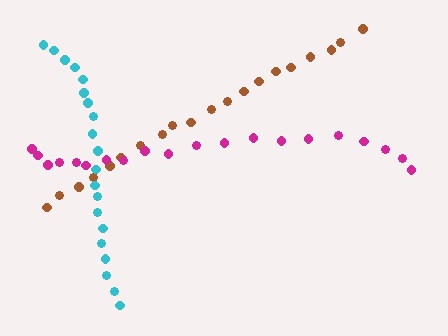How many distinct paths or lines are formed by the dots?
There are 3 distinct paths.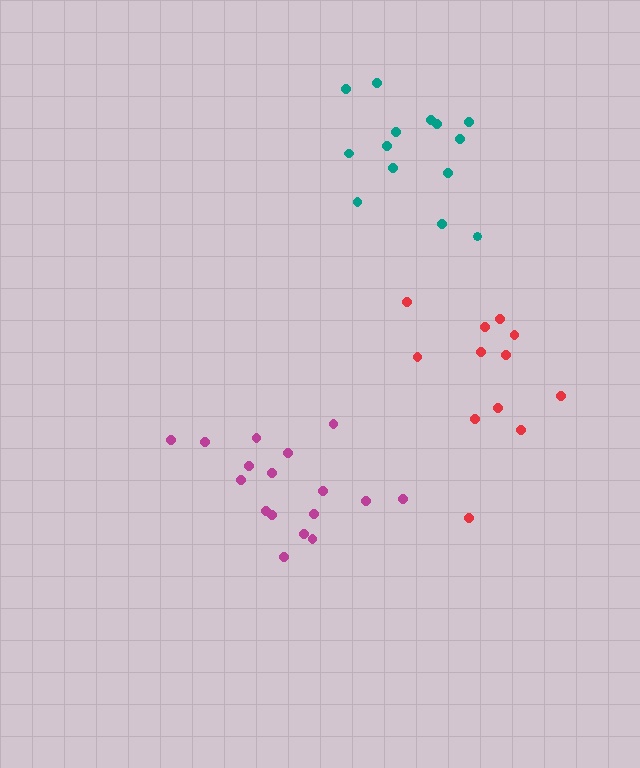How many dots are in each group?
Group 1: 12 dots, Group 2: 17 dots, Group 3: 14 dots (43 total).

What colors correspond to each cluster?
The clusters are colored: red, magenta, teal.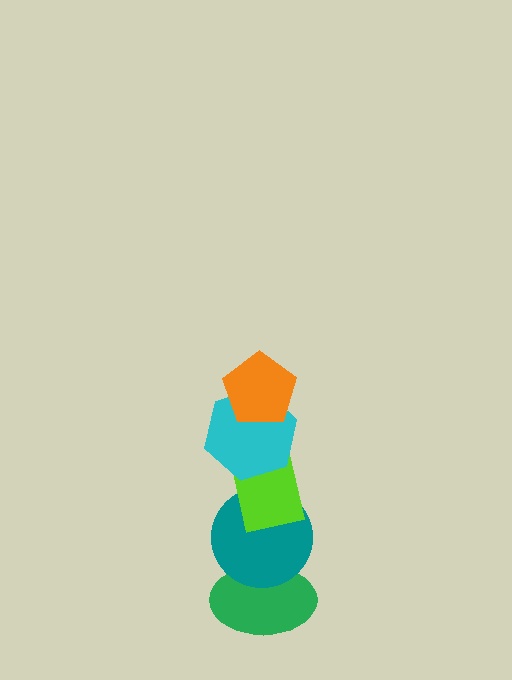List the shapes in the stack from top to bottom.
From top to bottom: the orange pentagon, the cyan hexagon, the lime rectangle, the teal circle, the green ellipse.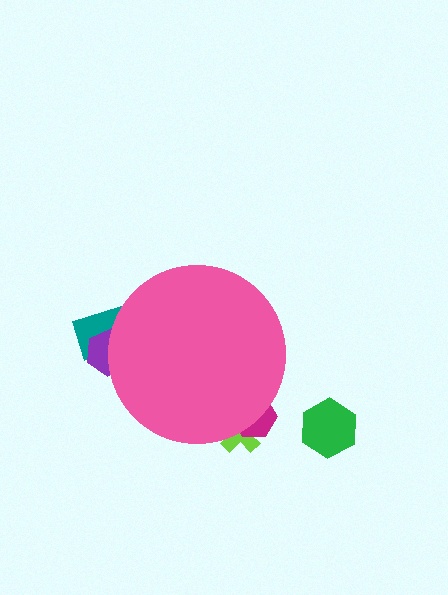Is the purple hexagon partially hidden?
Yes, the purple hexagon is partially hidden behind the pink circle.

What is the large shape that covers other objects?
A pink circle.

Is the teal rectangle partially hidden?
Yes, the teal rectangle is partially hidden behind the pink circle.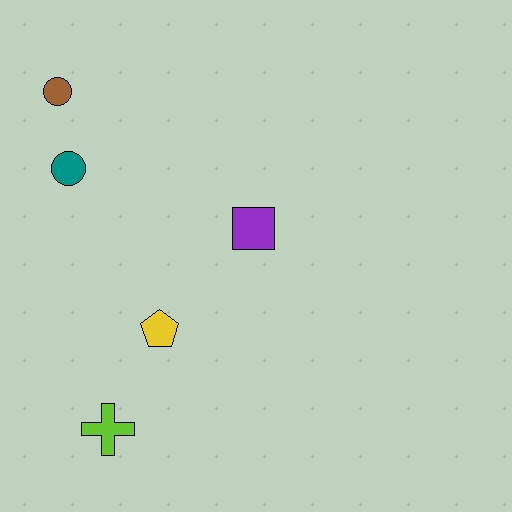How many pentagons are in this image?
There is 1 pentagon.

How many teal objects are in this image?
There is 1 teal object.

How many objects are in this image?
There are 5 objects.